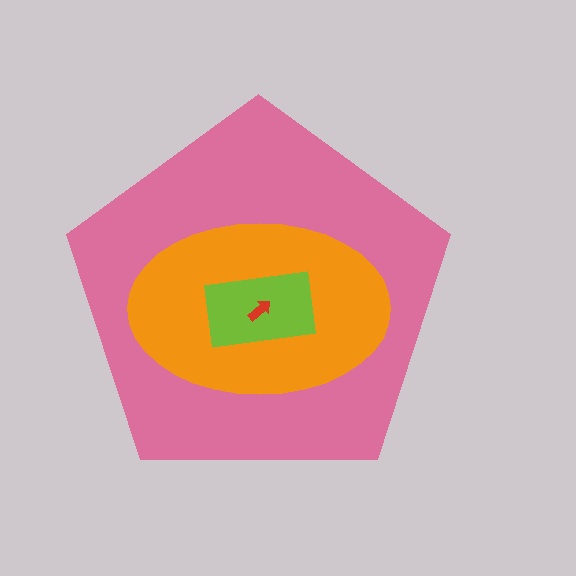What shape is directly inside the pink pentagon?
The orange ellipse.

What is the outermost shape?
The pink pentagon.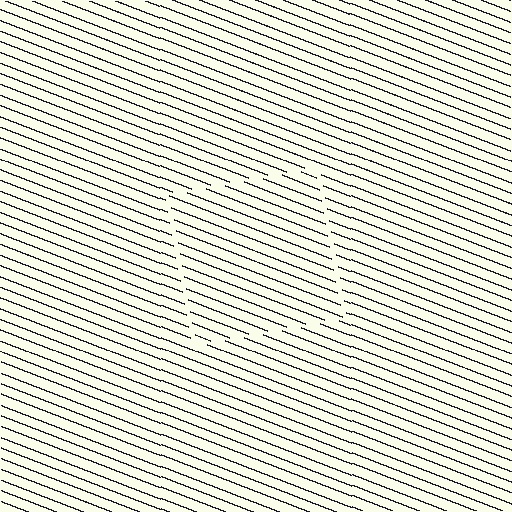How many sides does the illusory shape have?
4 sides — the line-ends trace a square.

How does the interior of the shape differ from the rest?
The interior of the shape contains the same grating, shifted by half a period — the contour is defined by the phase discontinuity where line-ends from the inner and outer gratings abut.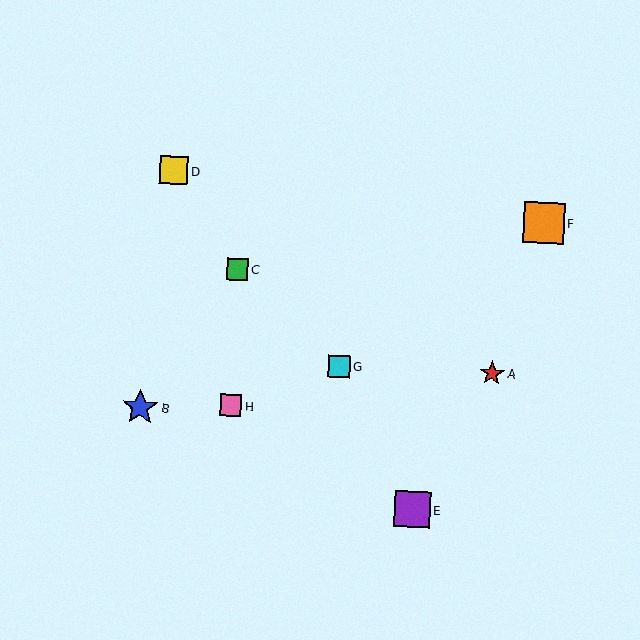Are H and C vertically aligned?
Yes, both are at x≈231.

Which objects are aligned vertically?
Objects C, H are aligned vertically.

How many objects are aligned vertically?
2 objects (C, H) are aligned vertically.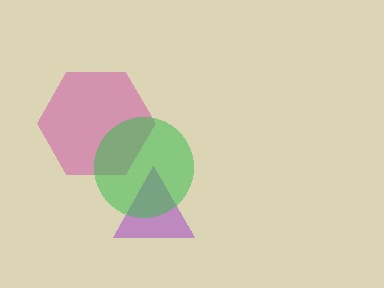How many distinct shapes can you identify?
There are 3 distinct shapes: a magenta hexagon, a purple triangle, a green circle.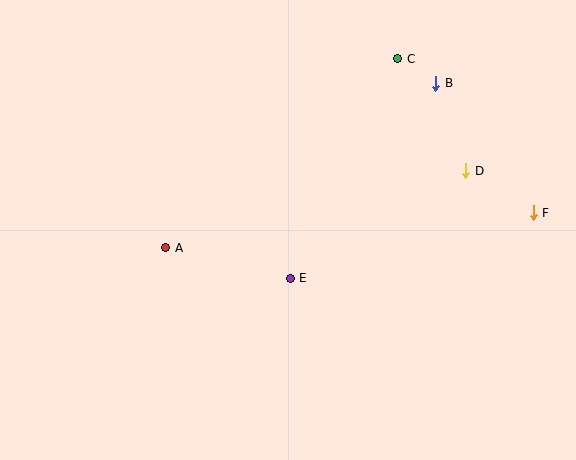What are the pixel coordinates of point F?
Point F is at (533, 213).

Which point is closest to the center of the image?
Point E at (290, 278) is closest to the center.